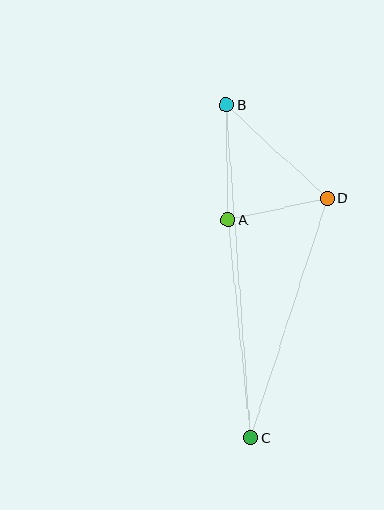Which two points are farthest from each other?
Points B and C are farthest from each other.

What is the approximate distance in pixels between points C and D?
The distance between C and D is approximately 252 pixels.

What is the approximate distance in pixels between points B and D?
The distance between B and D is approximately 138 pixels.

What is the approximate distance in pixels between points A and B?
The distance between A and B is approximately 115 pixels.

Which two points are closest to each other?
Points A and D are closest to each other.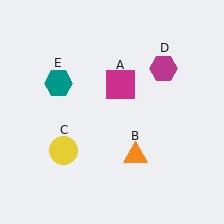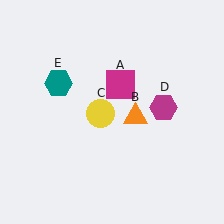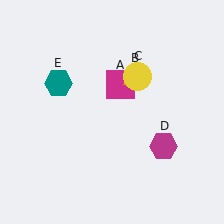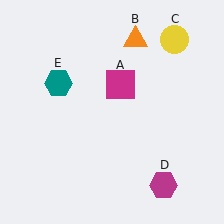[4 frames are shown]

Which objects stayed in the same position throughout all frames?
Magenta square (object A) and teal hexagon (object E) remained stationary.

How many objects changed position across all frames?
3 objects changed position: orange triangle (object B), yellow circle (object C), magenta hexagon (object D).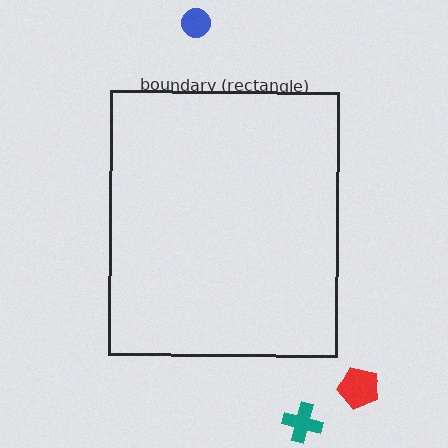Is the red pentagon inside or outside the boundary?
Outside.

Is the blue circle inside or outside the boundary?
Outside.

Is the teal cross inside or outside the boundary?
Outside.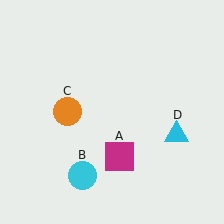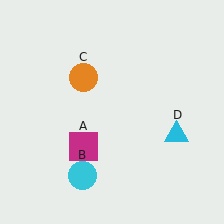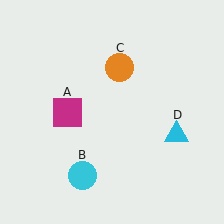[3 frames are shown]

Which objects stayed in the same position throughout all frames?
Cyan circle (object B) and cyan triangle (object D) remained stationary.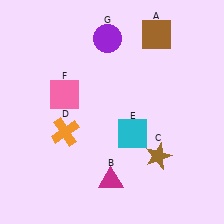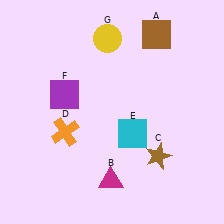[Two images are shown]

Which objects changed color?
F changed from pink to purple. G changed from purple to yellow.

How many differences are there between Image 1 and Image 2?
There are 2 differences between the two images.